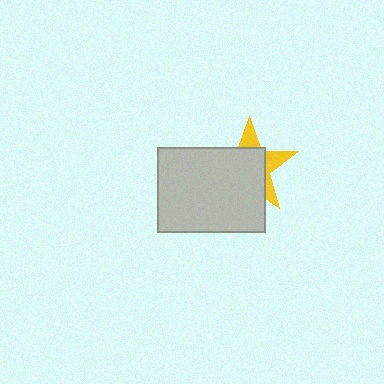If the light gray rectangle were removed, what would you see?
You would see the complete yellow star.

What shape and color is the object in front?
The object in front is a light gray rectangle.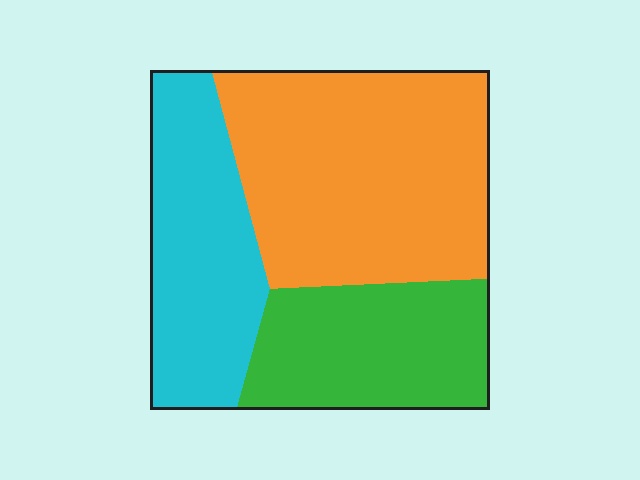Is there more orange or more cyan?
Orange.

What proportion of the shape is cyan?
Cyan covers roughly 30% of the shape.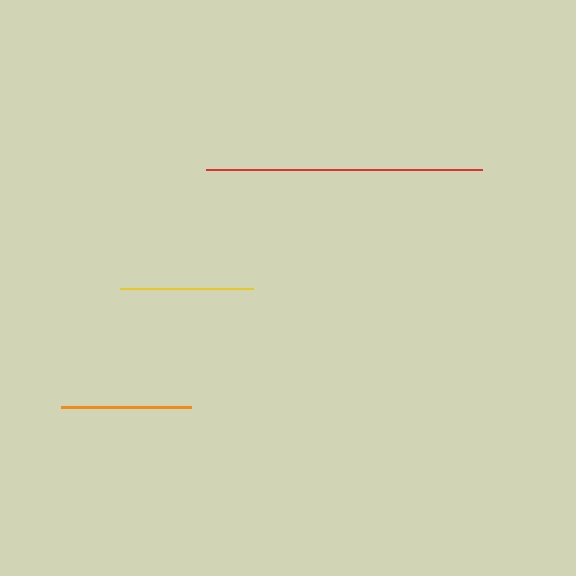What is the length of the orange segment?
The orange segment is approximately 131 pixels long.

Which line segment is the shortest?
The orange line is the shortest at approximately 131 pixels.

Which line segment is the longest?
The red line is the longest at approximately 277 pixels.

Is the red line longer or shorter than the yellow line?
The red line is longer than the yellow line.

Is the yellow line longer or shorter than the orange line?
The yellow line is longer than the orange line.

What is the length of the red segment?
The red segment is approximately 277 pixels long.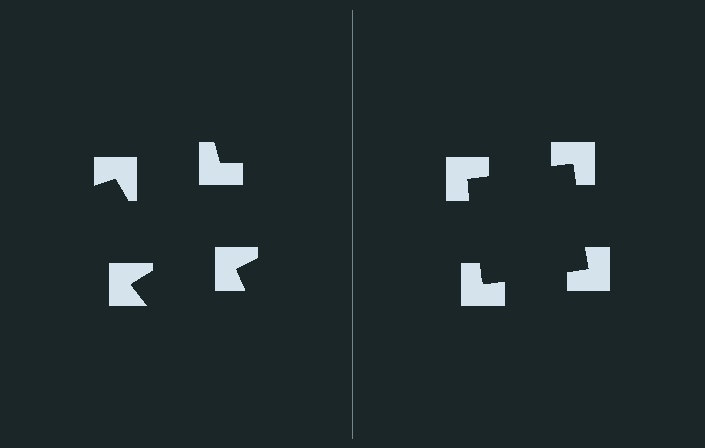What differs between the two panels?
The notched squares are positioned identically on both sides; only the wedge orientations differ. On the right they align to a square; on the left they are misaligned.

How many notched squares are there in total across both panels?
8 — 4 on each side.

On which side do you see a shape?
An illusory square appears on the right side. On the left side the wedge cuts are rotated, so no coherent shape forms.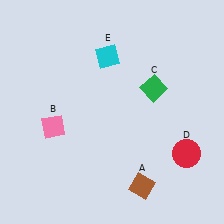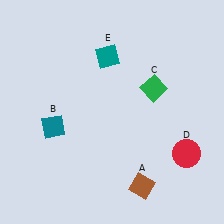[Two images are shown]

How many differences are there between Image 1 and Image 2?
There are 2 differences between the two images.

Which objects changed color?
B changed from pink to teal. E changed from cyan to teal.